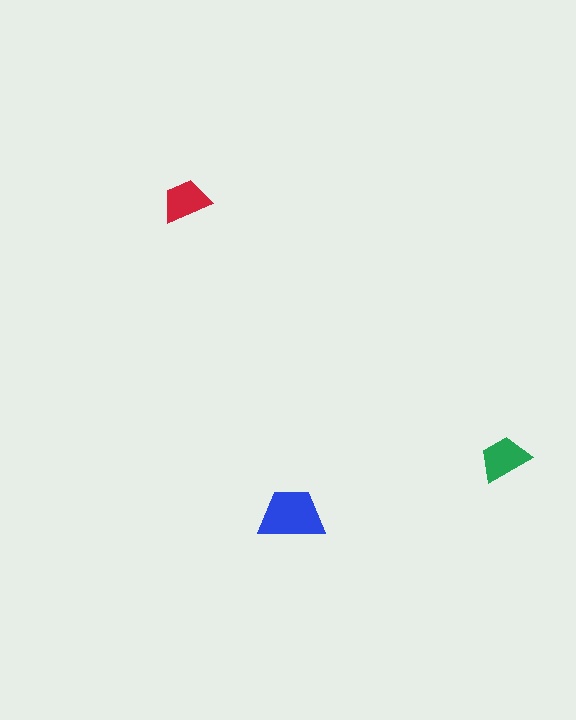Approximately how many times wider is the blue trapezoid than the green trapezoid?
About 1.5 times wider.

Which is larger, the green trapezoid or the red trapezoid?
The green one.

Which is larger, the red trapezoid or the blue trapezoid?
The blue one.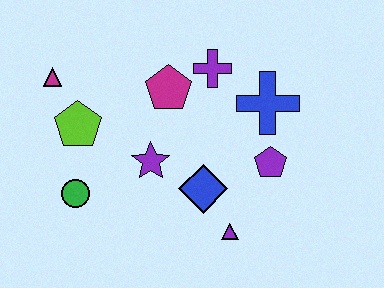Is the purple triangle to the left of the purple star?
No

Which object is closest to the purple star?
The blue diamond is closest to the purple star.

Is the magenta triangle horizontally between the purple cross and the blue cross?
No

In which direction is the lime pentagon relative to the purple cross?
The lime pentagon is to the left of the purple cross.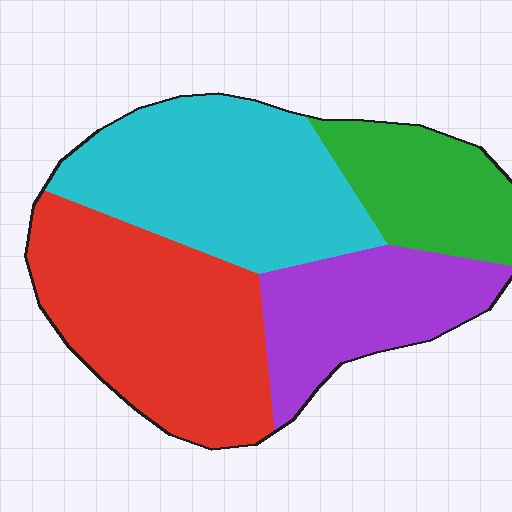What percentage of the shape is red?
Red takes up about one third (1/3) of the shape.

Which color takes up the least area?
Green, at roughly 15%.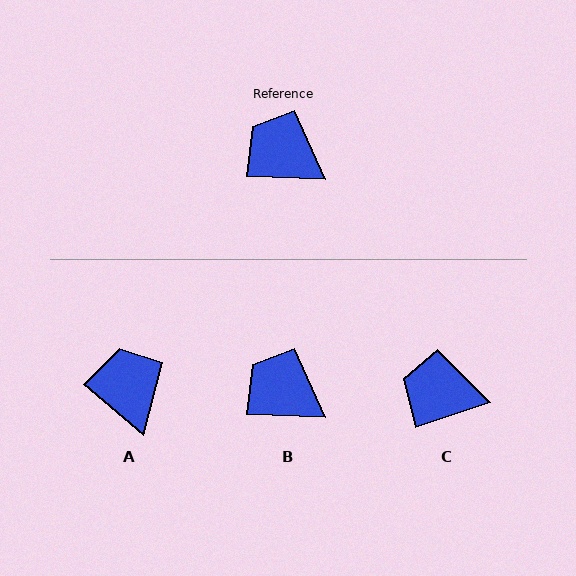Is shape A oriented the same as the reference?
No, it is off by about 38 degrees.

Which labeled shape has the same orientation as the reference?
B.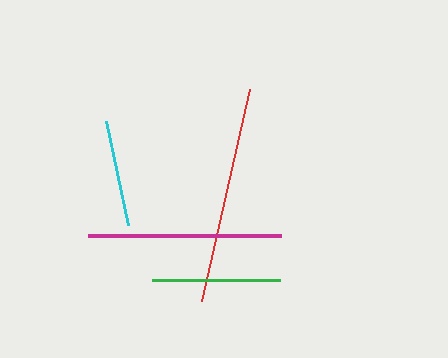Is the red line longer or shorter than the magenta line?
The red line is longer than the magenta line.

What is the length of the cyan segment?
The cyan segment is approximately 106 pixels long.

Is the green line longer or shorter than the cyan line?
The green line is longer than the cyan line.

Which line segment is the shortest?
The cyan line is the shortest at approximately 106 pixels.